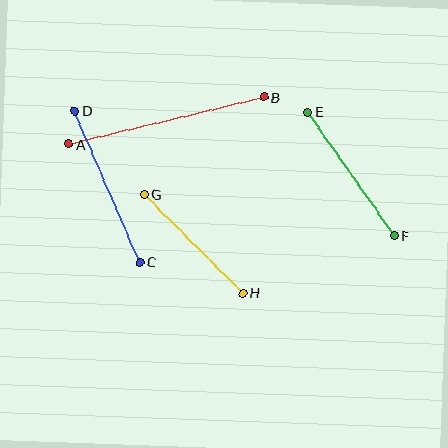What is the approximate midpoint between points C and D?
The midpoint is at approximately (107, 187) pixels.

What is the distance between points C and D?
The distance is approximately 165 pixels.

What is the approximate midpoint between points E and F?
The midpoint is at approximately (351, 174) pixels.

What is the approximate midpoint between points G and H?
The midpoint is at approximately (193, 244) pixels.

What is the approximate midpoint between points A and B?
The midpoint is at approximately (166, 121) pixels.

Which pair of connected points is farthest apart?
Points A and B are farthest apart.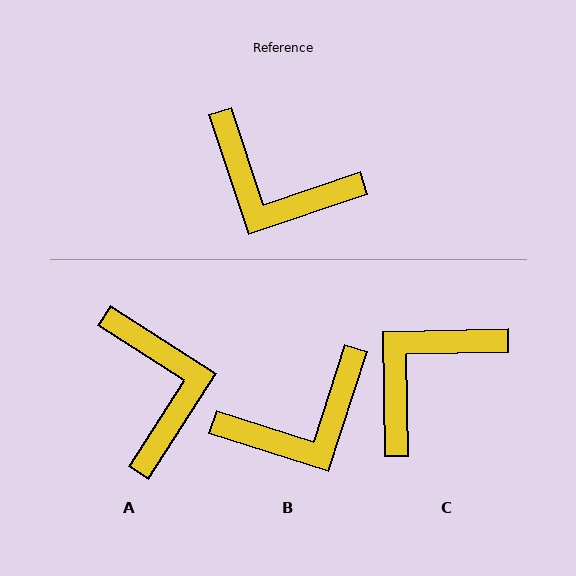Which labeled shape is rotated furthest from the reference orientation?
A, about 129 degrees away.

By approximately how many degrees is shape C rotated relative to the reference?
Approximately 107 degrees clockwise.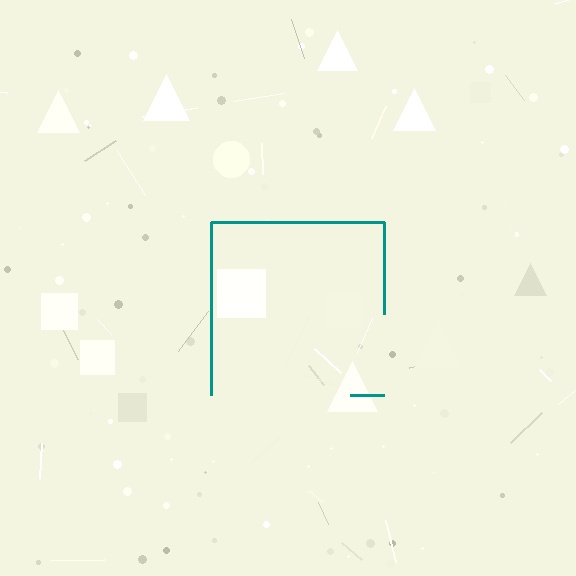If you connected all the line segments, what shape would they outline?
They would outline a square.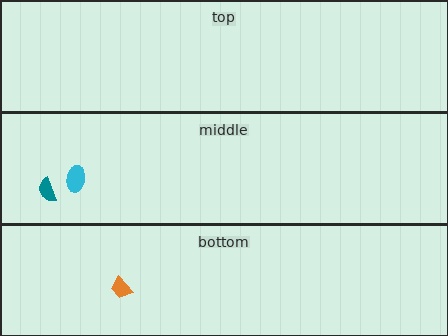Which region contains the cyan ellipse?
The middle region.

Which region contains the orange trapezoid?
The bottom region.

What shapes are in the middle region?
The cyan ellipse, the teal semicircle.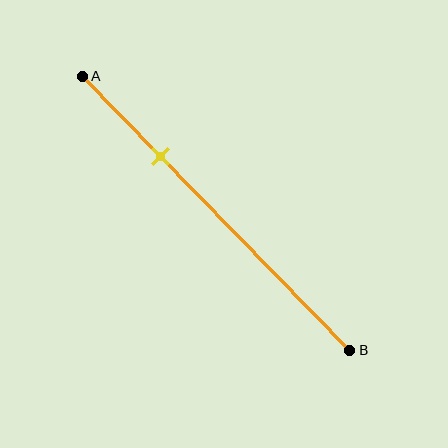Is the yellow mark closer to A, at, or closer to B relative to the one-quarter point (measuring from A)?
The yellow mark is closer to point B than the one-quarter point of segment AB.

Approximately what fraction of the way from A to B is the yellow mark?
The yellow mark is approximately 30% of the way from A to B.